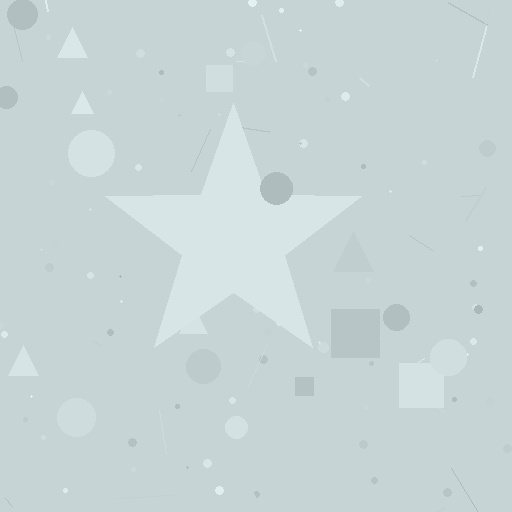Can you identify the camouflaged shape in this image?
The camouflaged shape is a star.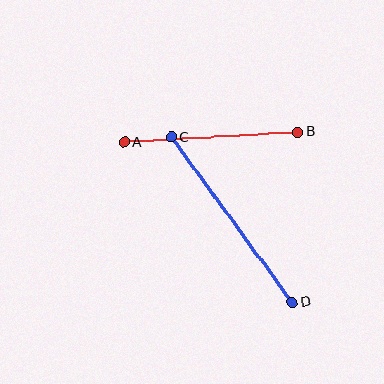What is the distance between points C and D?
The distance is approximately 205 pixels.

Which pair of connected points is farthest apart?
Points C and D are farthest apart.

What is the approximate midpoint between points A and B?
The midpoint is at approximately (211, 137) pixels.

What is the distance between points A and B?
The distance is approximately 174 pixels.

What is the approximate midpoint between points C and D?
The midpoint is at approximately (232, 219) pixels.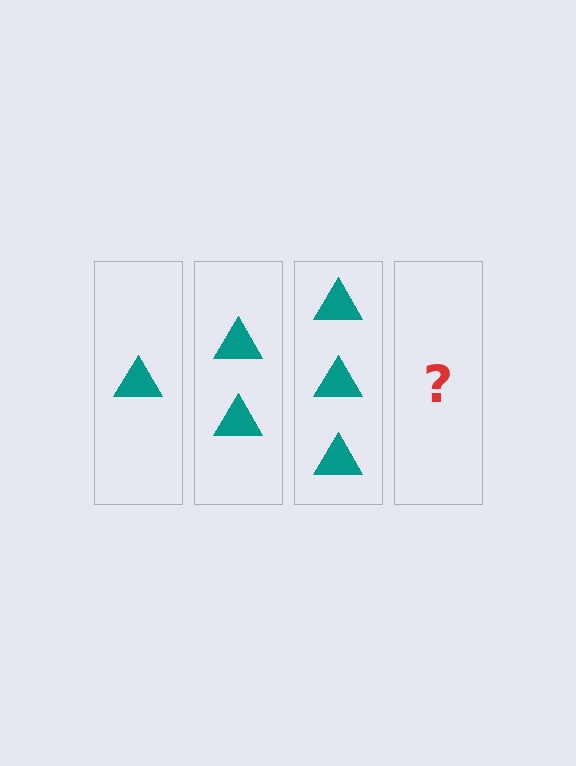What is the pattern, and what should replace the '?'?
The pattern is that each step adds one more triangle. The '?' should be 4 triangles.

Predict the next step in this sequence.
The next step is 4 triangles.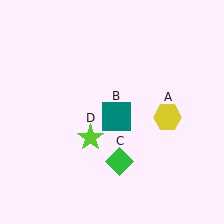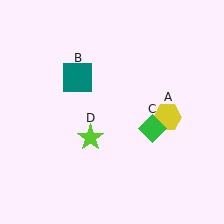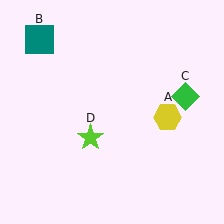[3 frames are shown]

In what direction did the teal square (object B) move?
The teal square (object B) moved up and to the left.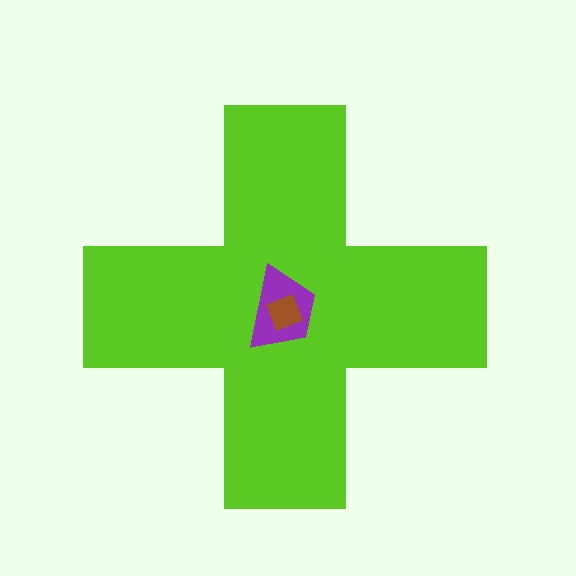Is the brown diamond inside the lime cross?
Yes.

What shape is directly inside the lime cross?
The purple trapezoid.